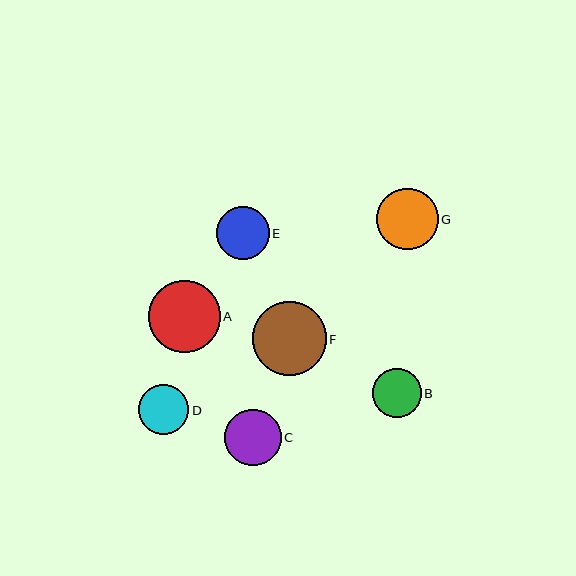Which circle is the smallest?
Circle B is the smallest with a size of approximately 49 pixels.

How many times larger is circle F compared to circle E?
Circle F is approximately 1.4 times the size of circle E.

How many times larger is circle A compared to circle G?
Circle A is approximately 1.2 times the size of circle G.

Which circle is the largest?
Circle F is the largest with a size of approximately 74 pixels.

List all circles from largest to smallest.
From largest to smallest: F, A, G, C, E, D, B.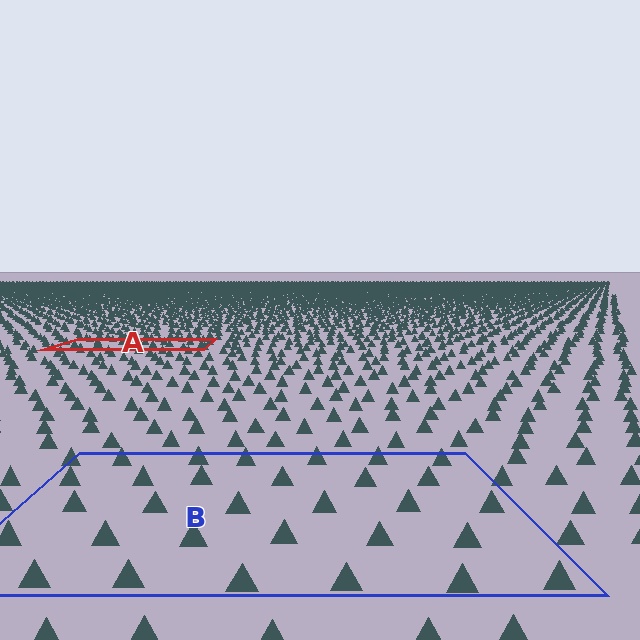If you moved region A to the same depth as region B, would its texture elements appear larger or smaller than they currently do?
They would appear larger. At a closer depth, the same texture elements are projected at a bigger on-screen size.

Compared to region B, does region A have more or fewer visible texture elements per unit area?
Region A has more texture elements per unit area — they are packed more densely because it is farther away.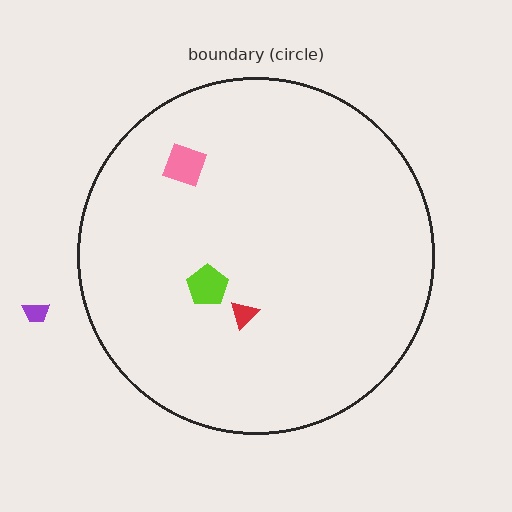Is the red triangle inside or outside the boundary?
Inside.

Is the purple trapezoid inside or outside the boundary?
Outside.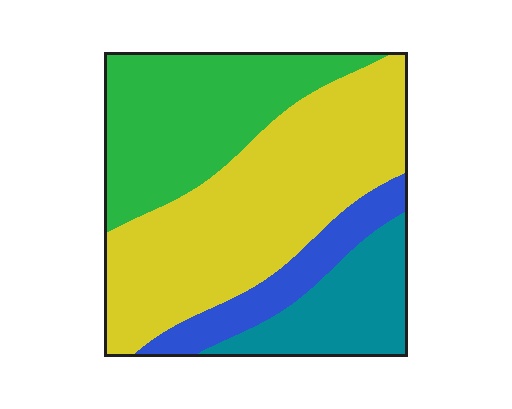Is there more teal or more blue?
Teal.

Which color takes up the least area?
Blue, at roughly 10%.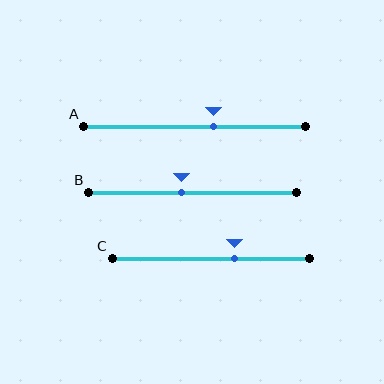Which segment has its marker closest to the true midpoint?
Segment B has its marker closest to the true midpoint.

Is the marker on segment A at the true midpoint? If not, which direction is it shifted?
No, the marker on segment A is shifted to the right by about 8% of the segment length.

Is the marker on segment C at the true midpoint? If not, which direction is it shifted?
No, the marker on segment C is shifted to the right by about 12% of the segment length.